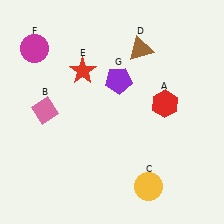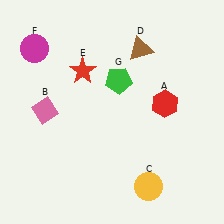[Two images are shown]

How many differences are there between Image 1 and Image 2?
There is 1 difference between the two images.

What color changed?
The pentagon (G) changed from purple in Image 1 to green in Image 2.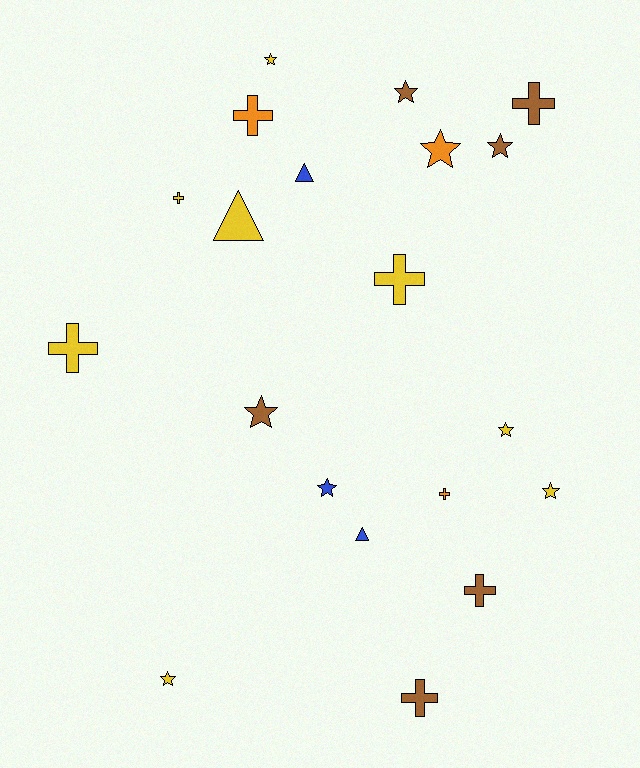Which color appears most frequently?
Yellow, with 8 objects.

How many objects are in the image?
There are 20 objects.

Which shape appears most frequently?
Star, with 9 objects.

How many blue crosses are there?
There are no blue crosses.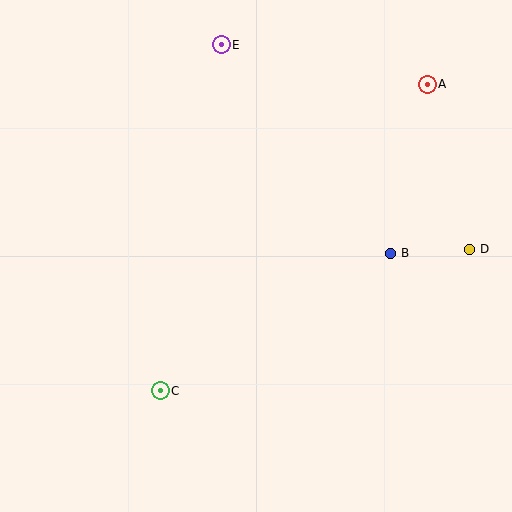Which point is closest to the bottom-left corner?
Point C is closest to the bottom-left corner.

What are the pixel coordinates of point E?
Point E is at (221, 45).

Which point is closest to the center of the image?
Point B at (390, 253) is closest to the center.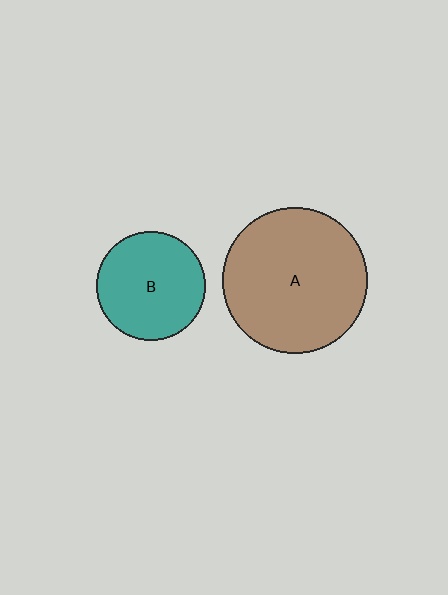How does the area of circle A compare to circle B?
Approximately 1.8 times.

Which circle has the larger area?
Circle A (brown).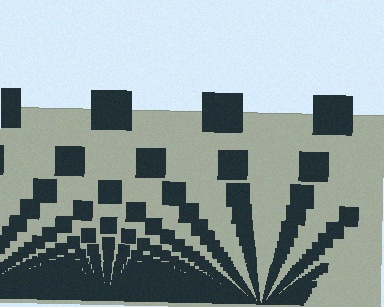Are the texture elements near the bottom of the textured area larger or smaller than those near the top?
Smaller. The gradient is inverted — elements near the bottom are smaller and denser.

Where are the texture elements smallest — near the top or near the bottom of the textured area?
Near the bottom.